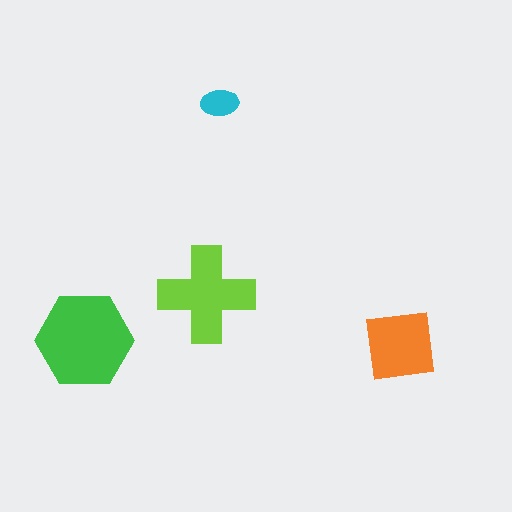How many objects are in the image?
There are 4 objects in the image.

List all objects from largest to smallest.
The green hexagon, the lime cross, the orange square, the cyan ellipse.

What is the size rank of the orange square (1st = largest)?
3rd.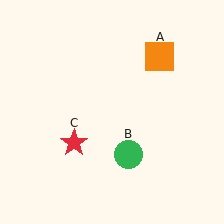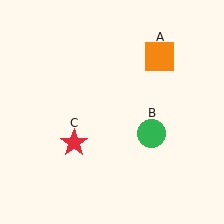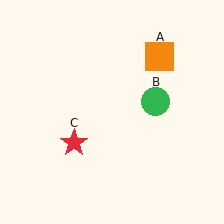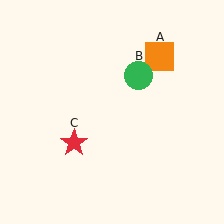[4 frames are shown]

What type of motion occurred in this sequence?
The green circle (object B) rotated counterclockwise around the center of the scene.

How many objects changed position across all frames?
1 object changed position: green circle (object B).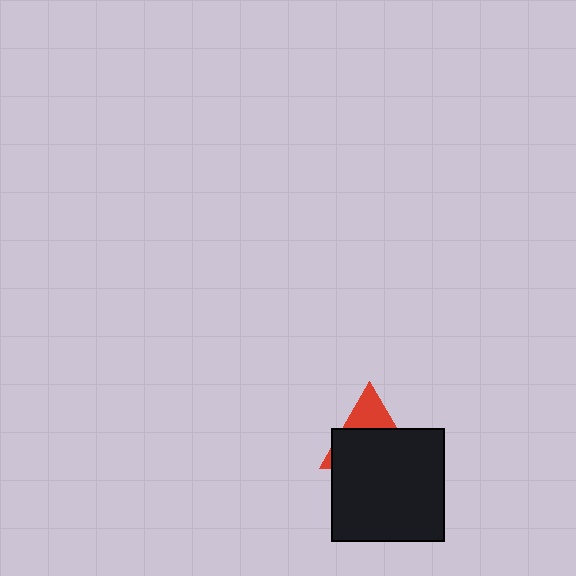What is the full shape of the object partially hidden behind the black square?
The partially hidden object is a red triangle.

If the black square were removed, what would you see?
You would see the complete red triangle.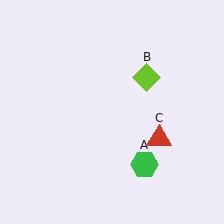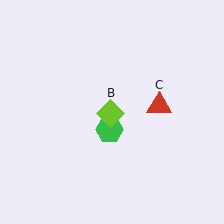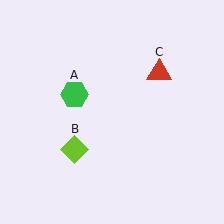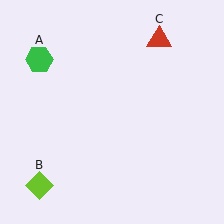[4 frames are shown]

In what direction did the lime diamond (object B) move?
The lime diamond (object B) moved down and to the left.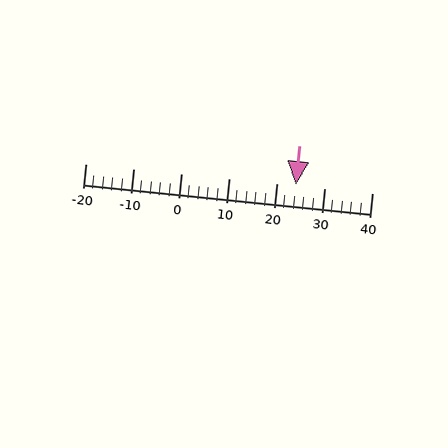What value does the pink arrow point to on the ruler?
The pink arrow points to approximately 24.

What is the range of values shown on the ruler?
The ruler shows values from -20 to 40.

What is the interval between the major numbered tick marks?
The major tick marks are spaced 10 units apart.